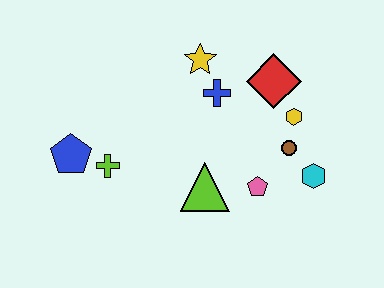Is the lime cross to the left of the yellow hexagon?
Yes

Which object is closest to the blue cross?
The yellow star is closest to the blue cross.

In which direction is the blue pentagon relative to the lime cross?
The blue pentagon is to the left of the lime cross.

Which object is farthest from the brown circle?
The blue pentagon is farthest from the brown circle.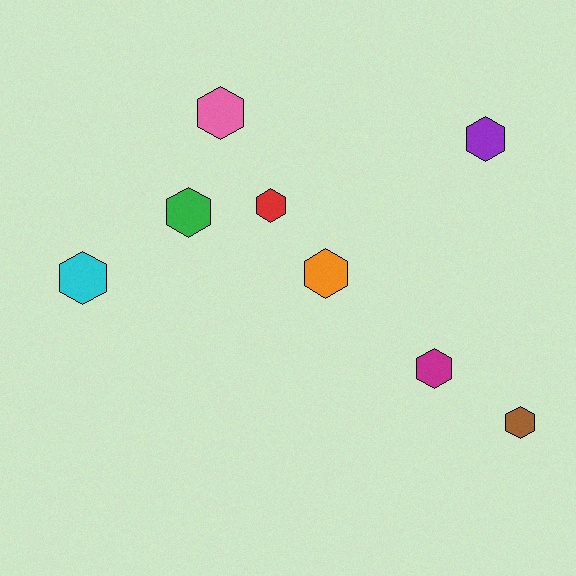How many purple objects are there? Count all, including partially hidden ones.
There is 1 purple object.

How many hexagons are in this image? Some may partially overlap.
There are 8 hexagons.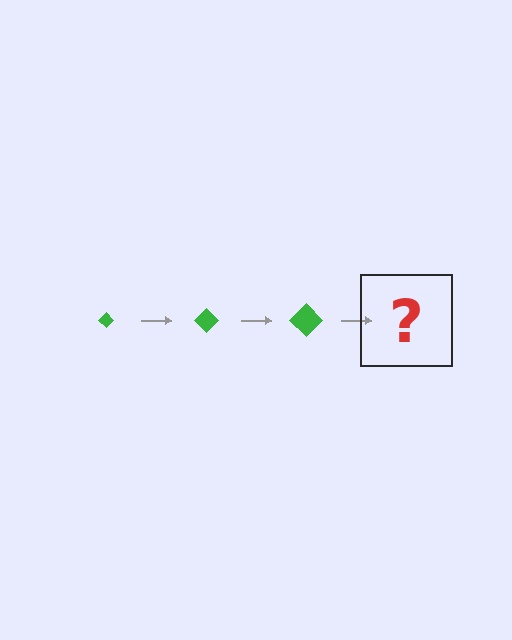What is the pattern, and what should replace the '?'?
The pattern is that the diamond gets progressively larger each step. The '?' should be a green diamond, larger than the previous one.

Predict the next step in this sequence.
The next step is a green diamond, larger than the previous one.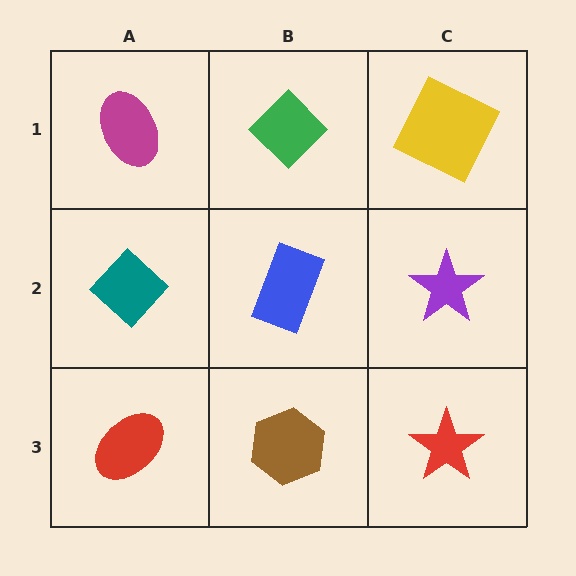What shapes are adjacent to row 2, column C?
A yellow square (row 1, column C), a red star (row 3, column C), a blue rectangle (row 2, column B).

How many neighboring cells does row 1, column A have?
2.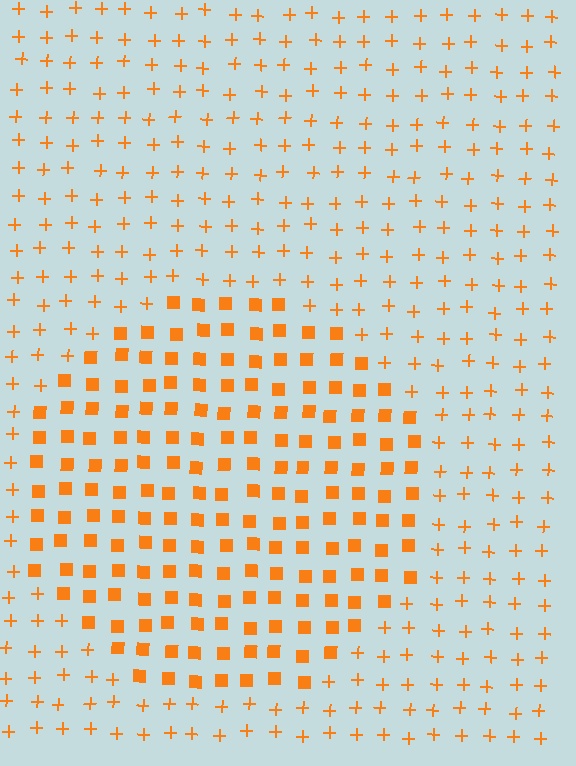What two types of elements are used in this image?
The image uses squares inside the circle region and plus signs outside it.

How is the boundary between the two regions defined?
The boundary is defined by a change in element shape: squares inside vs. plus signs outside. All elements share the same color and spacing.